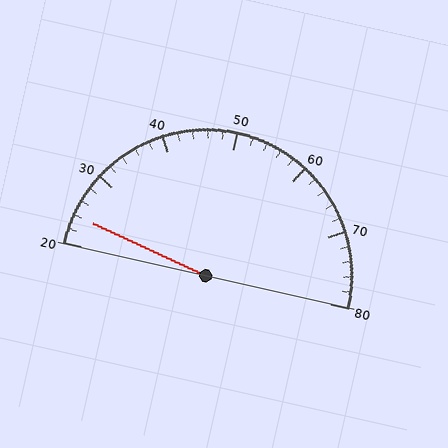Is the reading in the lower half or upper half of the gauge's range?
The reading is in the lower half of the range (20 to 80).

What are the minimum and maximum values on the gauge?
The gauge ranges from 20 to 80.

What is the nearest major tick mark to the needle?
The nearest major tick mark is 20.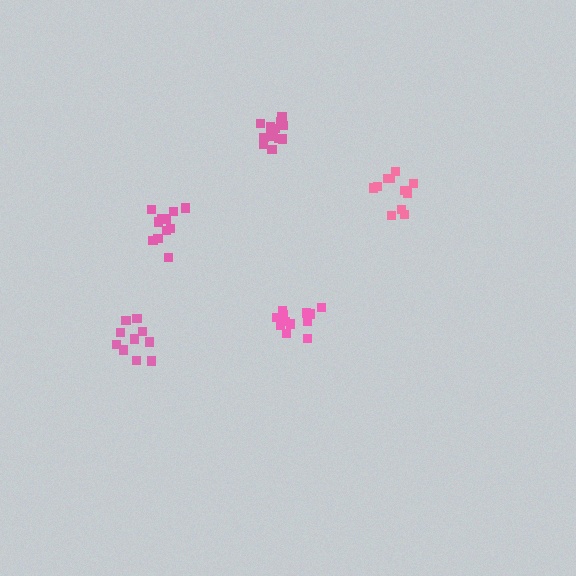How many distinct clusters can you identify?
There are 5 distinct clusters.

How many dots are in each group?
Group 1: 12 dots, Group 2: 12 dots, Group 3: 14 dots, Group 4: 12 dots, Group 5: 11 dots (61 total).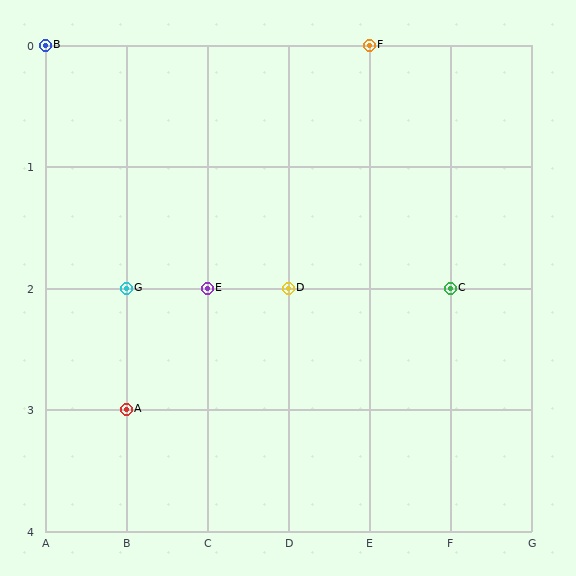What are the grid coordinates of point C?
Point C is at grid coordinates (F, 2).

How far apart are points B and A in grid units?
Points B and A are 1 column and 3 rows apart (about 3.2 grid units diagonally).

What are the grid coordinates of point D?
Point D is at grid coordinates (D, 2).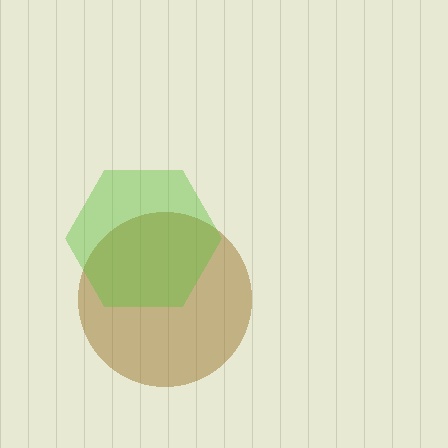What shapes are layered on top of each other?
The layered shapes are: a brown circle, a lime hexagon.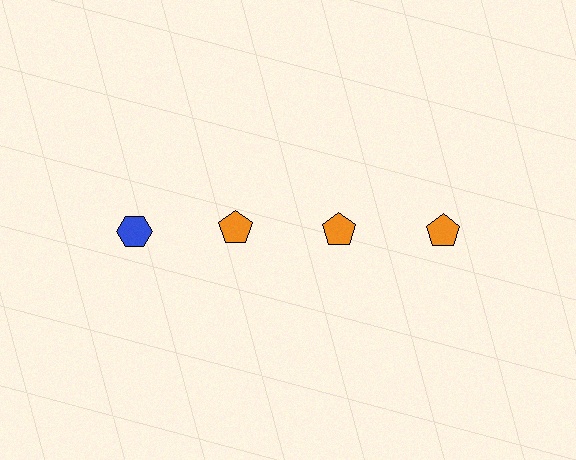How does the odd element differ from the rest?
It differs in both color (blue instead of orange) and shape (hexagon instead of pentagon).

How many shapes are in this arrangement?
There are 4 shapes arranged in a grid pattern.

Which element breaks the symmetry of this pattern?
The blue hexagon in the top row, leftmost column breaks the symmetry. All other shapes are orange pentagons.